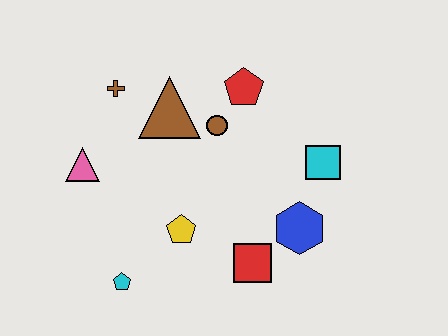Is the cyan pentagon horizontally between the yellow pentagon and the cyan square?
No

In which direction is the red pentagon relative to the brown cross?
The red pentagon is to the right of the brown cross.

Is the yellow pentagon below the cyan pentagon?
No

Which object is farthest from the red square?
The brown cross is farthest from the red square.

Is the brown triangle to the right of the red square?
No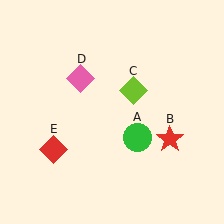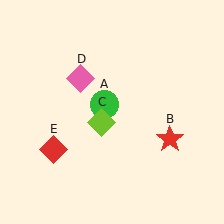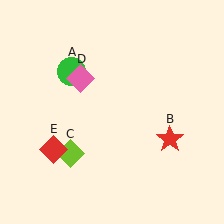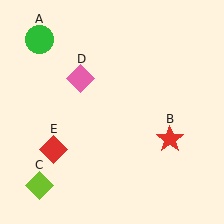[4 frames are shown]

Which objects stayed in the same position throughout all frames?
Red star (object B) and pink diamond (object D) and red diamond (object E) remained stationary.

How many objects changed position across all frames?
2 objects changed position: green circle (object A), lime diamond (object C).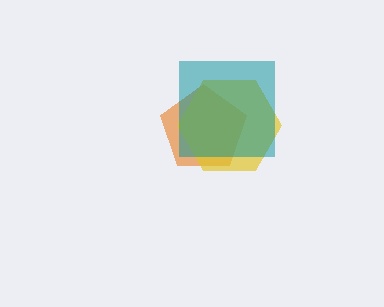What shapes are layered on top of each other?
The layered shapes are: an orange pentagon, a yellow hexagon, a teal square.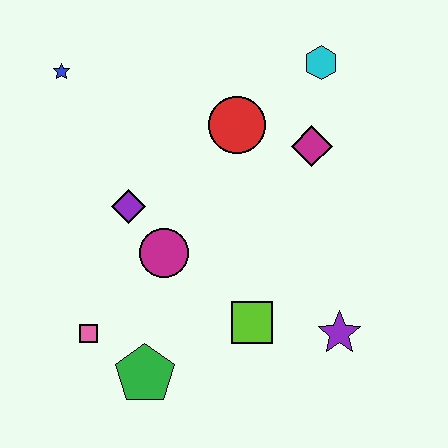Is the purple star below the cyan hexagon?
Yes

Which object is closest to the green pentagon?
The pink square is closest to the green pentagon.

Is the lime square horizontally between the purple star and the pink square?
Yes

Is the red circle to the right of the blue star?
Yes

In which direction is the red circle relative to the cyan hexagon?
The red circle is to the left of the cyan hexagon.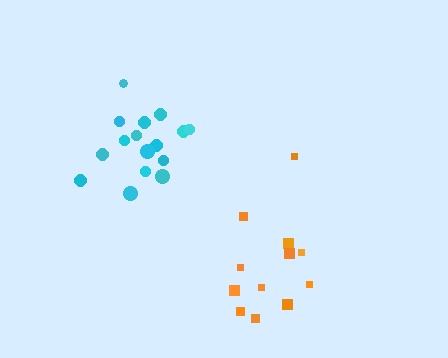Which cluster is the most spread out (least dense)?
Orange.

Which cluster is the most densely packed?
Cyan.